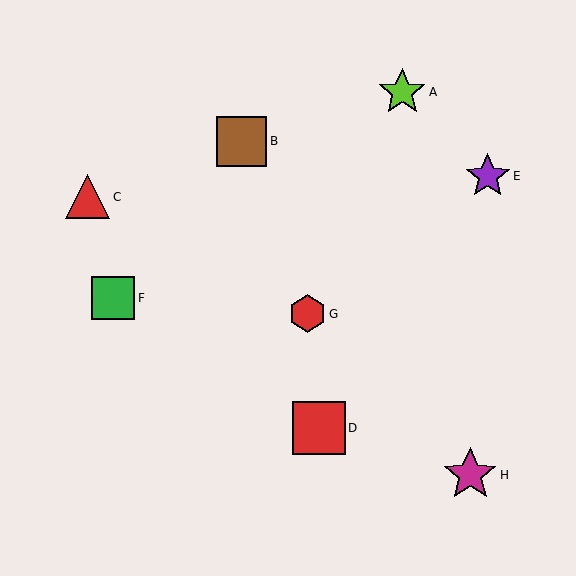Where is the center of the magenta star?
The center of the magenta star is at (470, 475).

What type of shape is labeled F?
Shape F is a green square.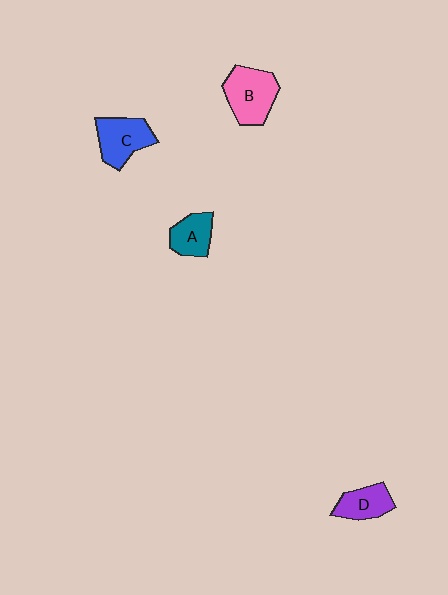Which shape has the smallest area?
Shape A (teal).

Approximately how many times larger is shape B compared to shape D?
Approximately 1.5 times.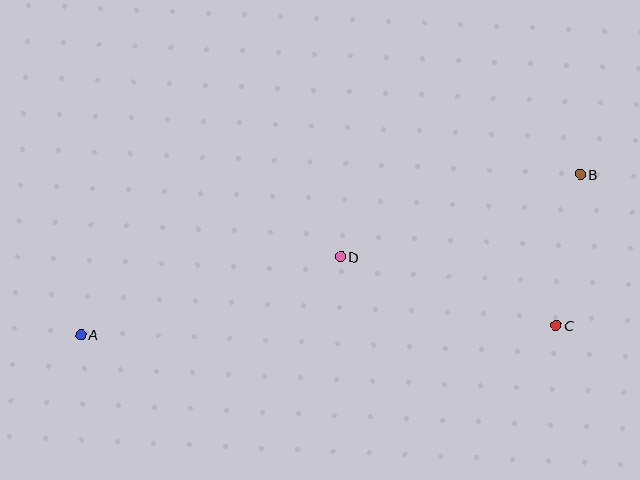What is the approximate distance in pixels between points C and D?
The distance between C and D is approximately 226 pixels.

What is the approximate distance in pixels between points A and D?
The distance between A and D is approximately 271 pixels.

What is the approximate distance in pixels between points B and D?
The distance between B and D is approximately 253 pixels.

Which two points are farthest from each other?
Points A and B are farthest from each other.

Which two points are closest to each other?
Points B and C are closest to each other.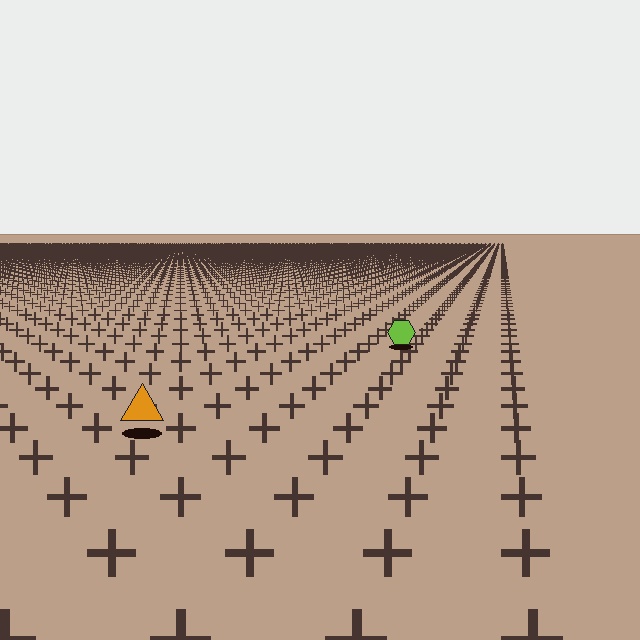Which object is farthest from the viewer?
The lime hexagon is farthest from the viewer. It appears smaller and the ground texture around it is denser.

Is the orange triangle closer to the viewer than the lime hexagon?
Yes. The orange triangle is closer — you can tell from the texture gradient: the ground texture is coarser near it.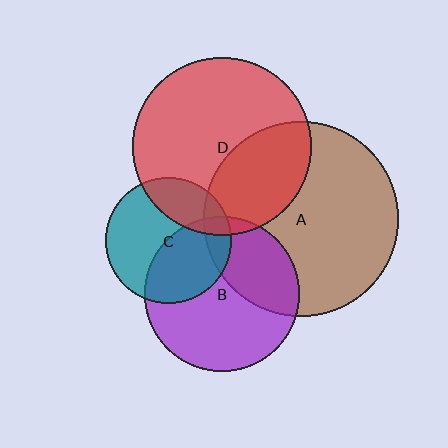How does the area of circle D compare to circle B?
Approximately 1.3 times.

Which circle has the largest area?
Circle A (brown).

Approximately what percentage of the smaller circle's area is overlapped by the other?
Approximately 5%.